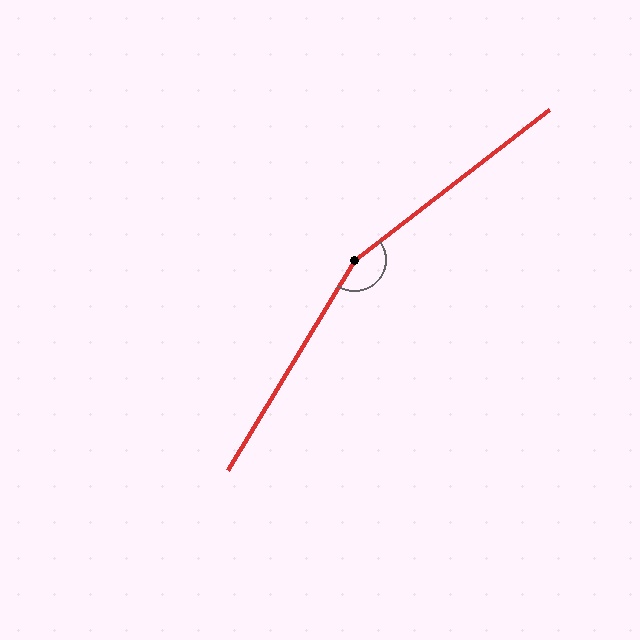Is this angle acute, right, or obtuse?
It is obtuse.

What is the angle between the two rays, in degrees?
Approximately 159 degrees.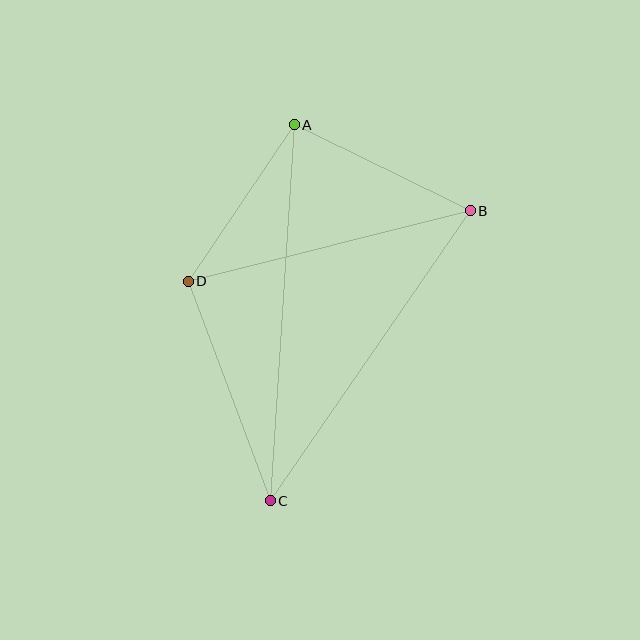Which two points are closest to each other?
Points A and D are closest to each other.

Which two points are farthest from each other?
Points A and C are farthest from each other.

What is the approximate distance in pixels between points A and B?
The distance between A and B is approximately 196 pixels.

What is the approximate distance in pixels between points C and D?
The distance between C and D is approximately 234 pixels.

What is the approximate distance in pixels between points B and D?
The distance between B and D is approximately 291 pixels.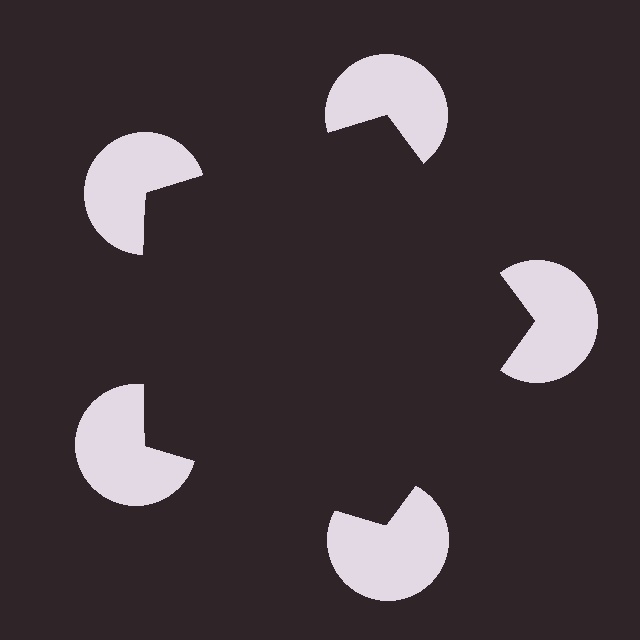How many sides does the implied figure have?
5 sides.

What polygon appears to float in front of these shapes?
An illusory pentagon — its edges are inferred from the aligned wedge cuts in the pac-man discs, not physically drawn.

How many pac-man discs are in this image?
There are 5 — one at each vertex of the illusory pentagon.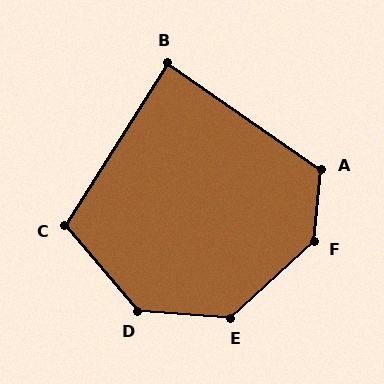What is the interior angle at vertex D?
Approximately 134 degrees (obtuse).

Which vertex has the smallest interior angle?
B, at approximately 87 degrees.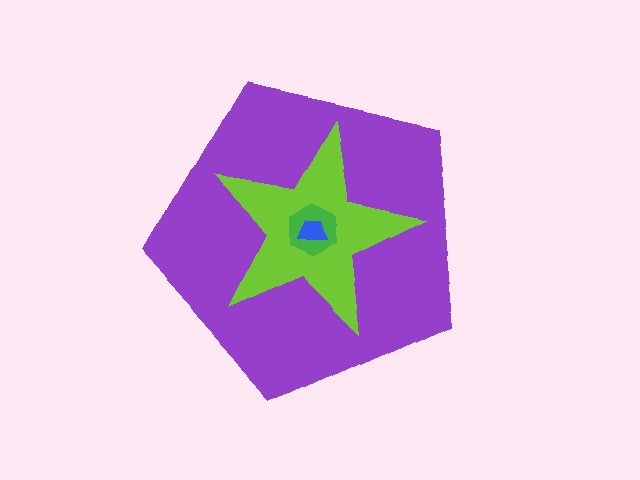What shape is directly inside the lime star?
The green hexagon.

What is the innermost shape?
The blue trapezoid.